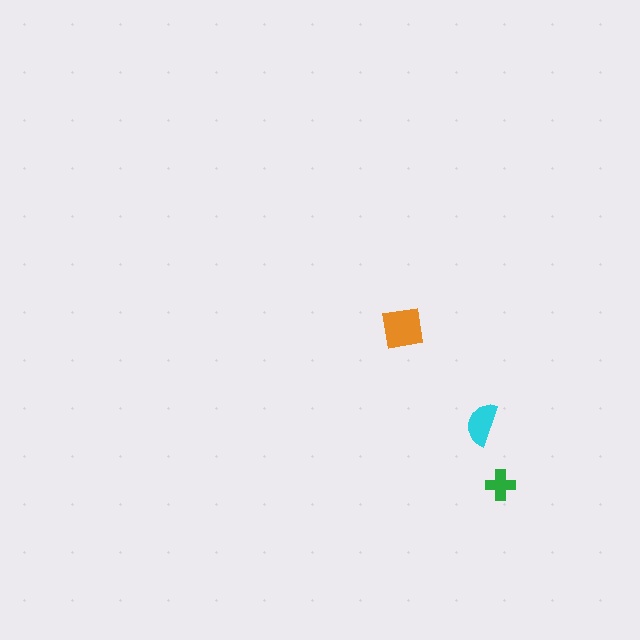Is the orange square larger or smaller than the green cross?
Larger.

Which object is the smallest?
The green cross.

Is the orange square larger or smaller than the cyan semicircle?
Larger.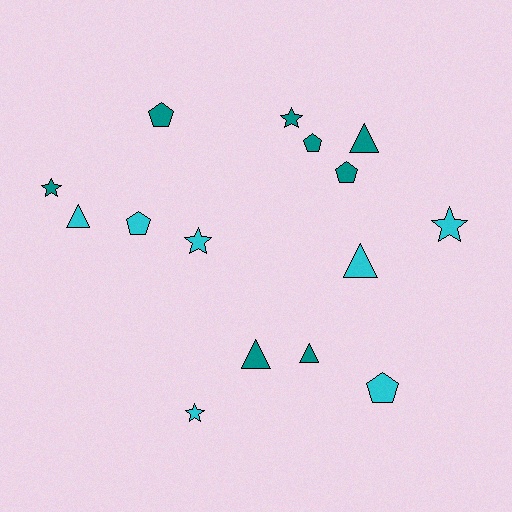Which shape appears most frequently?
Pentagon, with 5 objects.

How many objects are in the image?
There are 15 objects.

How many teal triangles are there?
There are 3 teal triangles.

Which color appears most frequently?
Teal, with 8 objects.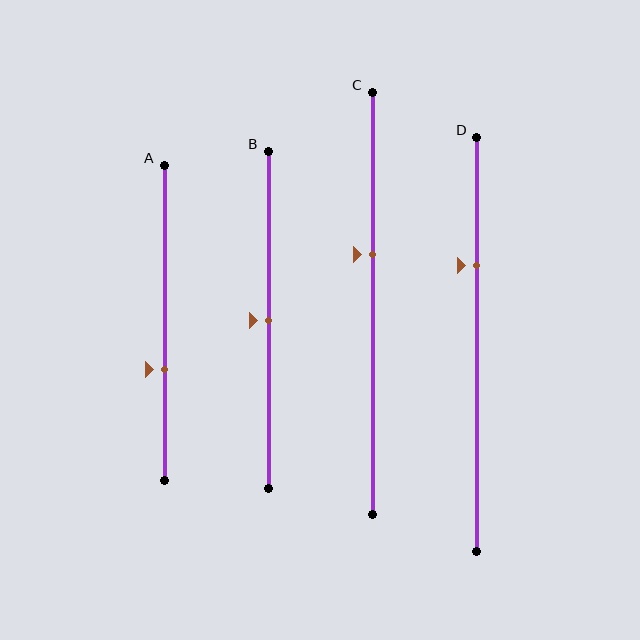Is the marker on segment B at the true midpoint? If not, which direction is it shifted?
Yes, the marker on segment B is at the true midpoint.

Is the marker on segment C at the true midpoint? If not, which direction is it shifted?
No, the marker on segment C is shifted upward by about 12% of the segment length.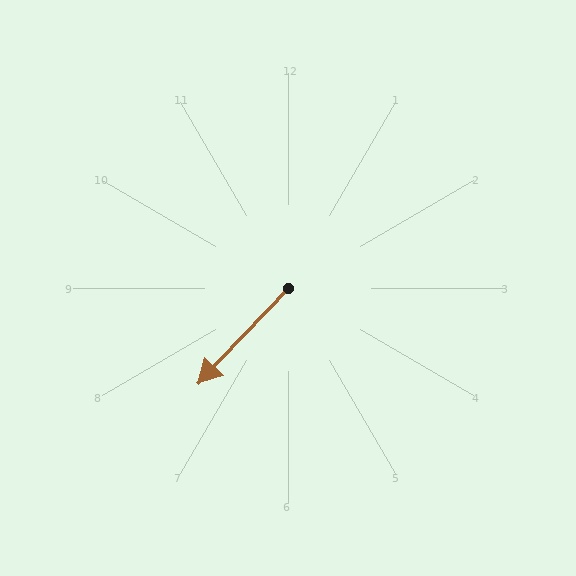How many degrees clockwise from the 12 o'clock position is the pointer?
Approximately 224 degrees.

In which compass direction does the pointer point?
Southwest.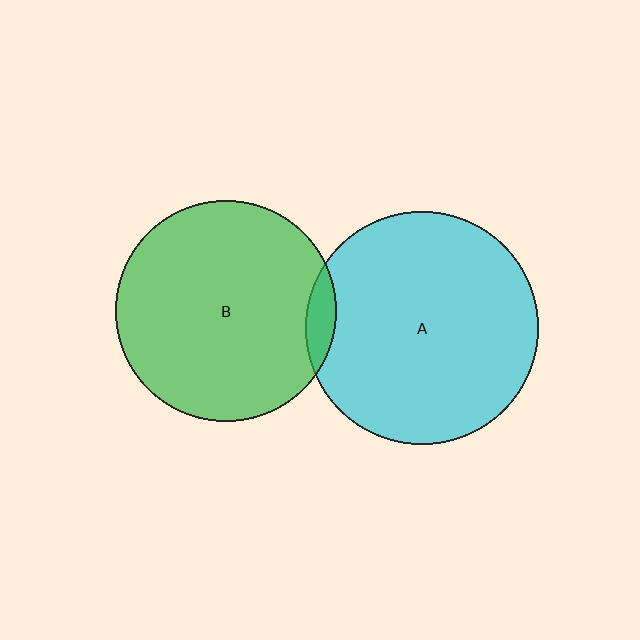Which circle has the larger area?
Circle A (cyan).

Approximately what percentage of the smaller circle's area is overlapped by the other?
Approximately 5%.